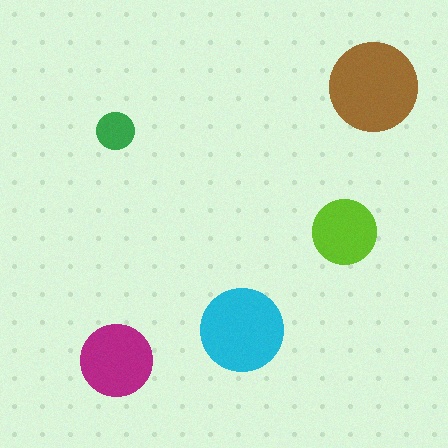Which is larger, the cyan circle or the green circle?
The cyan one.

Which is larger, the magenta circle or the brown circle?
The brown one.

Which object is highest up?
The brown circle is topmost.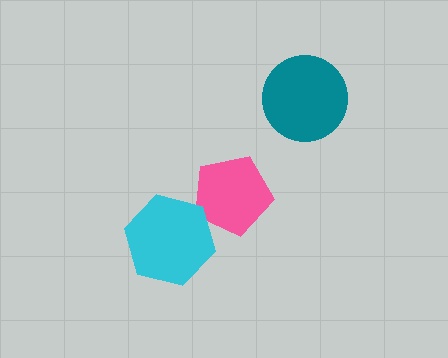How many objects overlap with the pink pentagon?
1 object overlaps with the pink pentagon.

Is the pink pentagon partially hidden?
Yes, it is partially covered by another shape.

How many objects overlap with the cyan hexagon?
1 object overlaps with the cyan hexagon.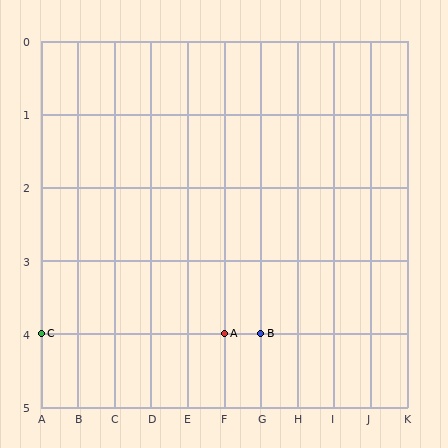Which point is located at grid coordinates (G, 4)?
Point B is at (G, 4).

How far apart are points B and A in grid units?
Points B and A are 1 column apart.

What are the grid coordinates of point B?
Point B is at grid coordinates (G, 4).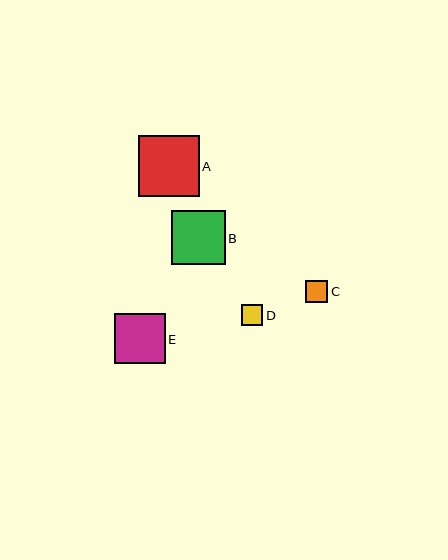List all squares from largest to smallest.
From largest to smallest: A, B, E, C, D.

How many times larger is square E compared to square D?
Square E is approximately 2.4 times the size of square D.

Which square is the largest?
Square A is the largest with a size of approximately 61 pixels.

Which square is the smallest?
Square D is the smallest with a size of approximately 21 pixels.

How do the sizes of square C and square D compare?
Square C and square D are approximately the same size.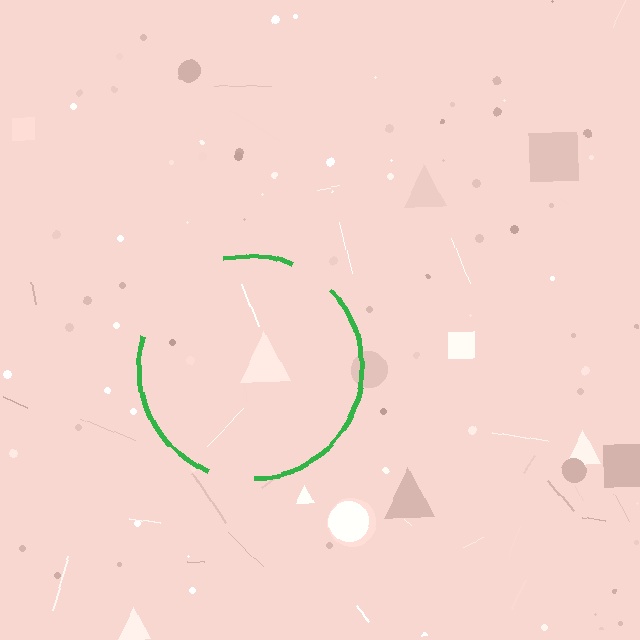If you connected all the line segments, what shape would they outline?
They would outline a circle.